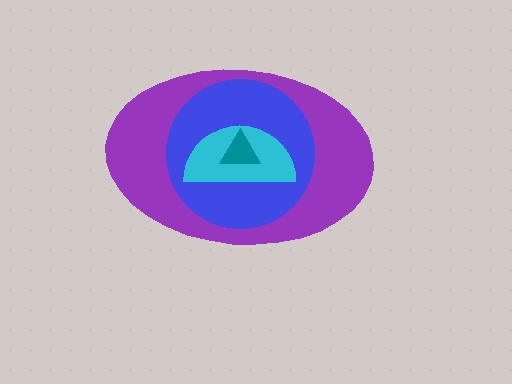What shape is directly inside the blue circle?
The cyan semicircle.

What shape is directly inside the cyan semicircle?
The teal triangle.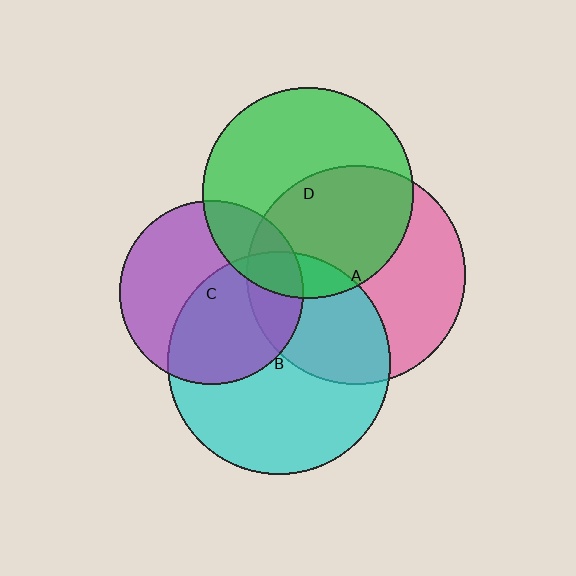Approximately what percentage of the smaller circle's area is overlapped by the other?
Approximately 50%.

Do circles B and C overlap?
Yes.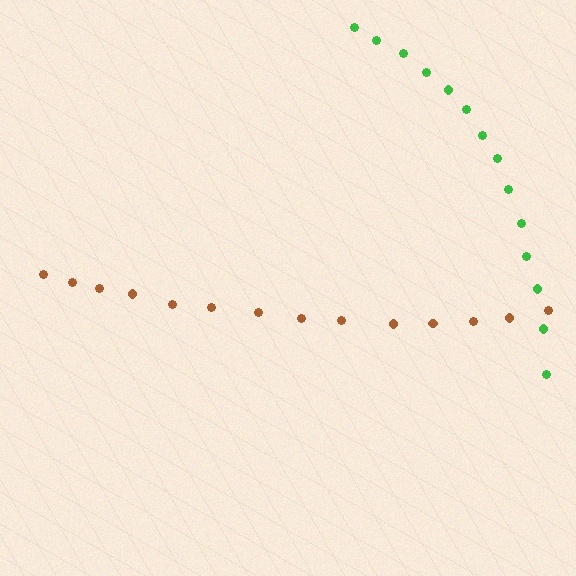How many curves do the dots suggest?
There are 2 distinct paths.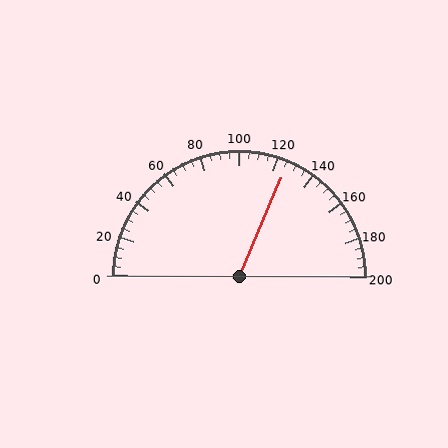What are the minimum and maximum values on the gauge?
The gauge ranges from 0 to 200.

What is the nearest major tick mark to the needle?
The nearest major tick mark is 120.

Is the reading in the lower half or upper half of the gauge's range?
The reading is in the upper half of the range (0 to 200).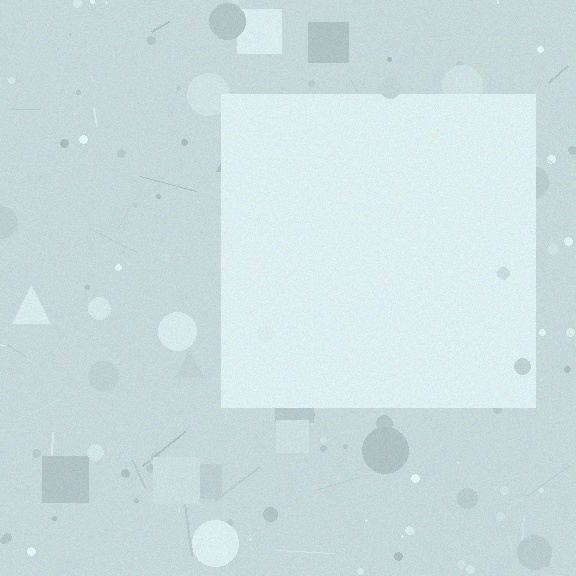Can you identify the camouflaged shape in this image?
The camouflaged shape is a square.